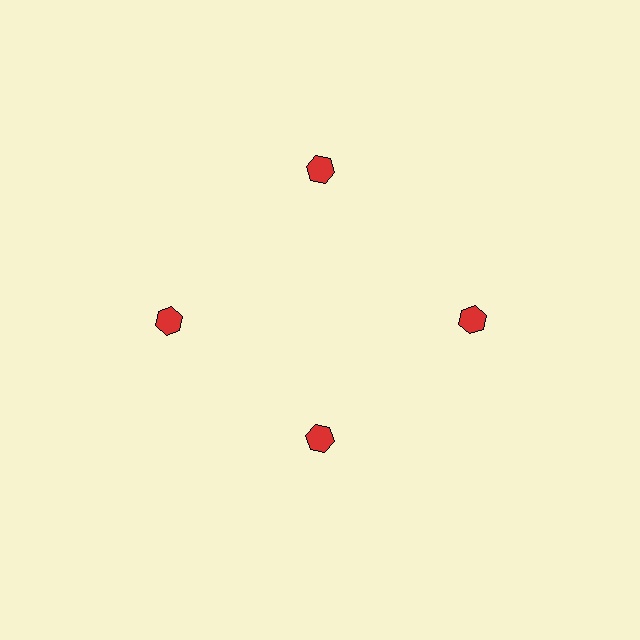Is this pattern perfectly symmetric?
No. The 4 red hexagons are arranged in a ring, but one element near the 6 o'clock position is pulled inward toward the center, breaking the 4-fold rotational symmetry.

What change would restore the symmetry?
The symmetry would be restored by moving it outward, back onto the ring so that all 4 hexagons sit at equal angles and equal distance from the center.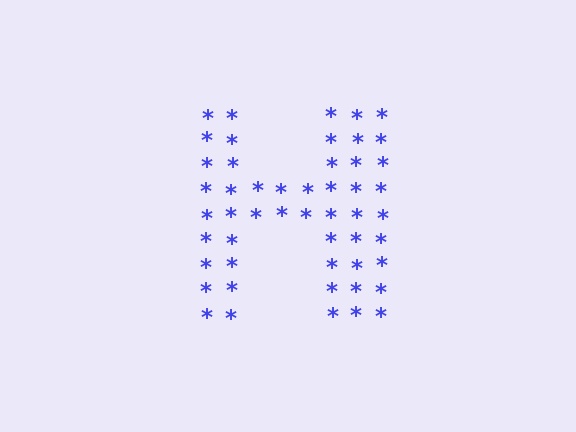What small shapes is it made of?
It is made of small asterisks.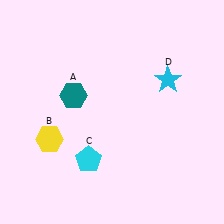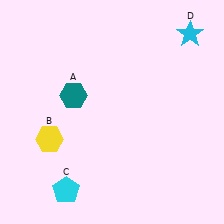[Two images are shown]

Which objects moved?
The objects that moved are: the cyan pentagon (C), the cyan star (D).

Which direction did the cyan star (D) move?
The cyan star (D) moved up.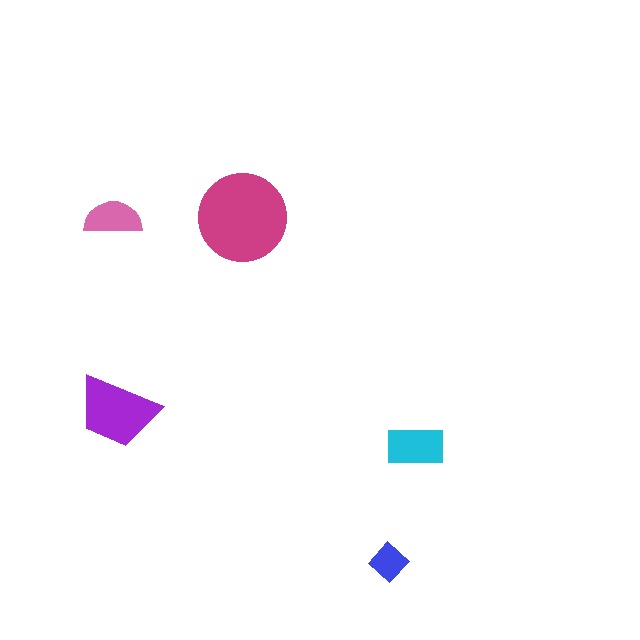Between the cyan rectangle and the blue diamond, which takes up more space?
The cyan rectangle.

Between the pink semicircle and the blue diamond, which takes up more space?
The pink semicircle.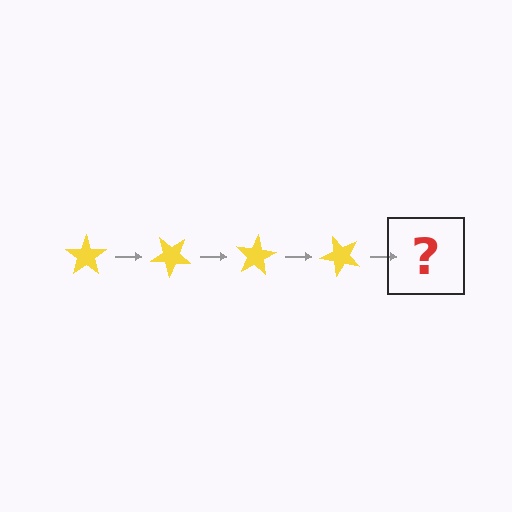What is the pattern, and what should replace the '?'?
The pattern is that the star rotates 40 degrees each step. The '?' should be a yellow star rotated 160 degrees.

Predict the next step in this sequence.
The next step is a yellow star rotated 160 degrees.